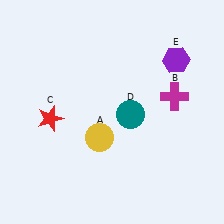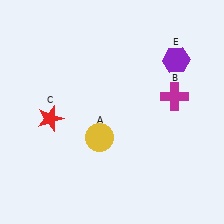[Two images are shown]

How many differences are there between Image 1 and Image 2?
There is 1 difference between the two images.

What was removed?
The teal circle (D) was removed in Image 2.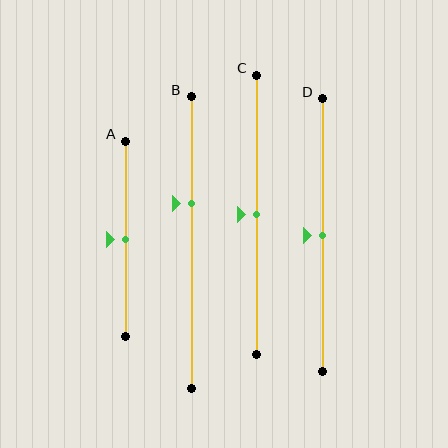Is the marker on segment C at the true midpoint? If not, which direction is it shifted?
Yes, the marker on segment C is at the true midpoint.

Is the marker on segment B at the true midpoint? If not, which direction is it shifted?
No, the marker on segment B is shifted upward by about 13% of the segment length.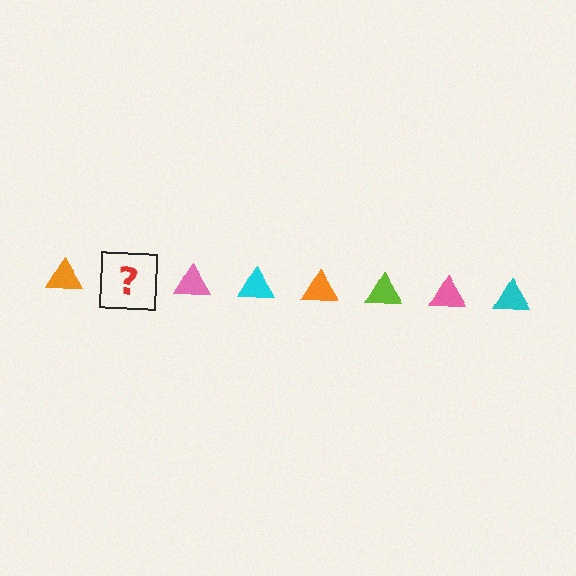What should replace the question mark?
The question mark should be replaced with a lime triangle.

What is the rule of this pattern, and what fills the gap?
The rule is that the pattern cycles through orange, lime, pink, cyan triangles. The gap should be filled with a lime triangle.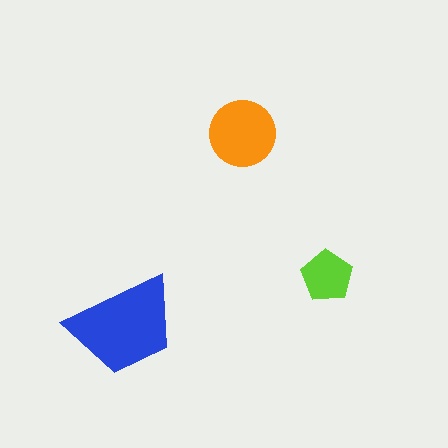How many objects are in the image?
There are 3 objects in the image.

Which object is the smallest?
The lime pentagon.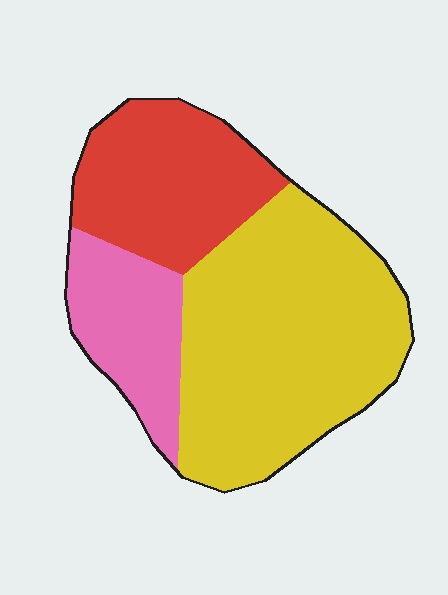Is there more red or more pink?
Red.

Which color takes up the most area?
Yellow, at roughly 55%.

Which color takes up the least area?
Pink, at roughly 20%.